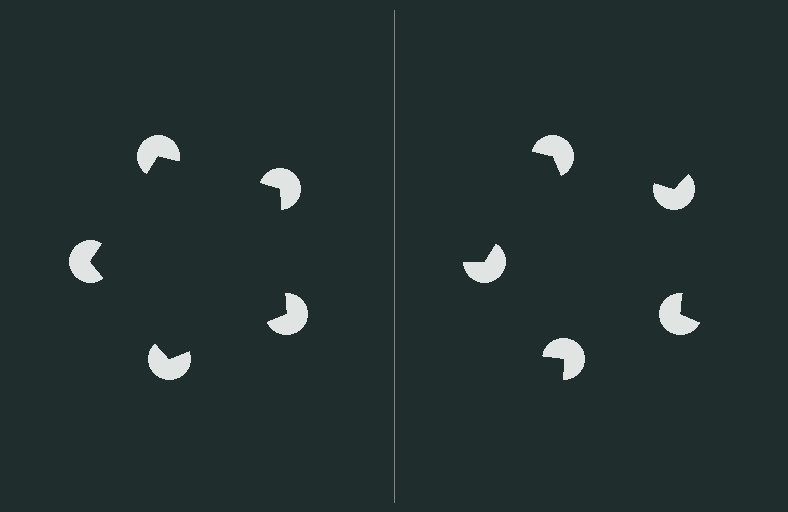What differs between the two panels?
The pac-man discs are positioned identically on both sides; only the wedge orientations differ. On the left they align to a pentagon; on the right they are misaligned.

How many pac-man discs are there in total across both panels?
10 — 5 on each side.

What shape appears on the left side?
An illusory pentagon.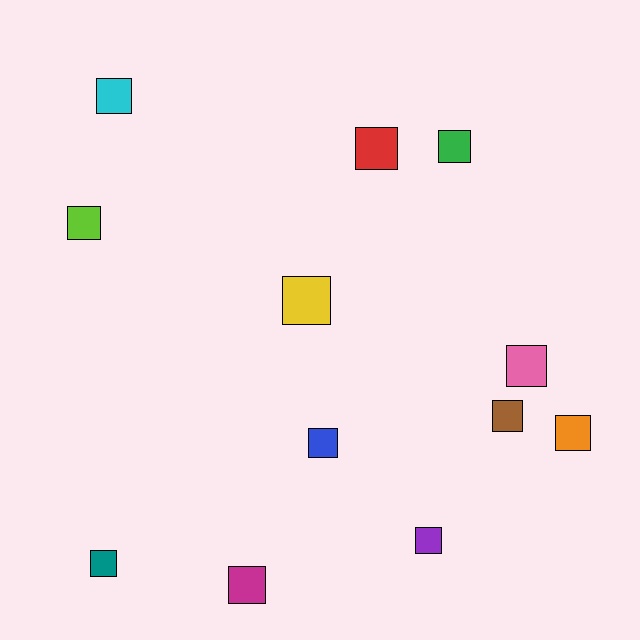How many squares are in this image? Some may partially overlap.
There are 12 squares.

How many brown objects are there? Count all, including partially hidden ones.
There is 1 brown object.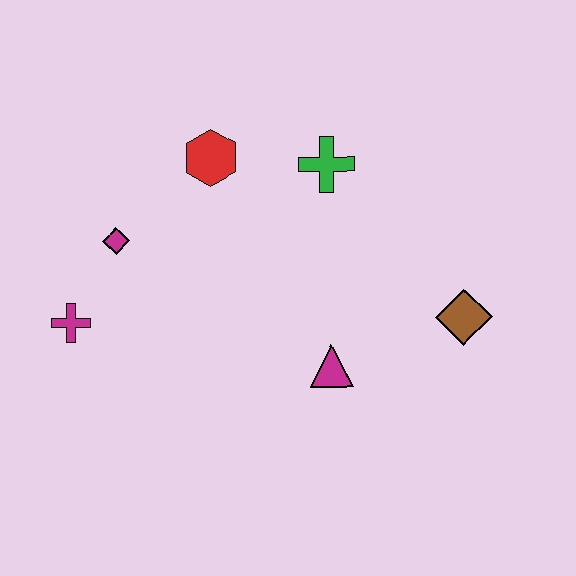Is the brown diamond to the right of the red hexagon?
Yes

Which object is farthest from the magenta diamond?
The brown diamond is farthest from the magenta diamond.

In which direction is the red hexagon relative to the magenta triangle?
The red hexagon is above the magenta triangle.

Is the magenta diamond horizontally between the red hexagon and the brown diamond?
No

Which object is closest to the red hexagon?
The green cross is closest to the red hexagon.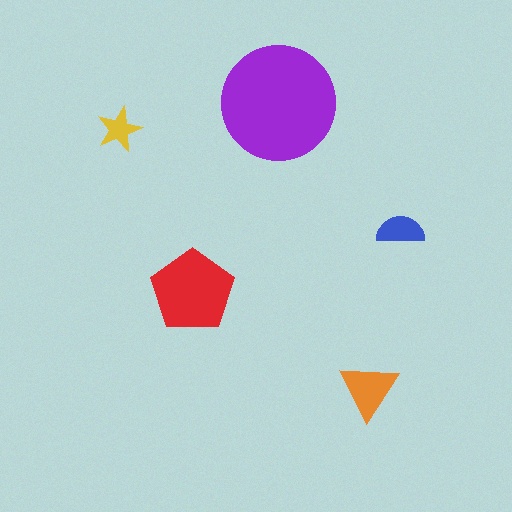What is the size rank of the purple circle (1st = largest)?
1st.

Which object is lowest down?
The orange triangle is bottommost.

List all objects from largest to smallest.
The purple circle, the red pentagon, the orange triangle, the blue semicircle, the yellow star.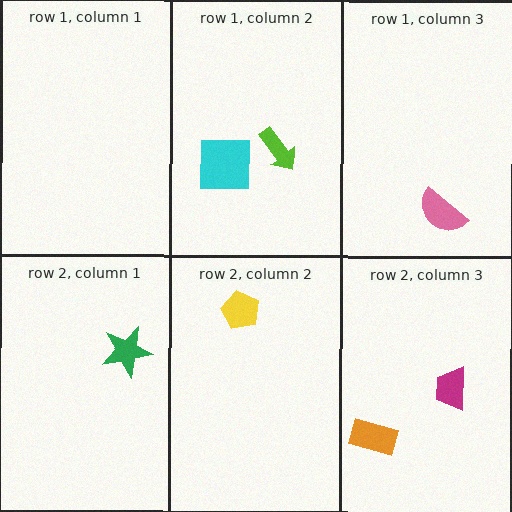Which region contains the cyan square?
The row 1, column 2 region.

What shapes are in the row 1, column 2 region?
The lime arrow, the cyan square.